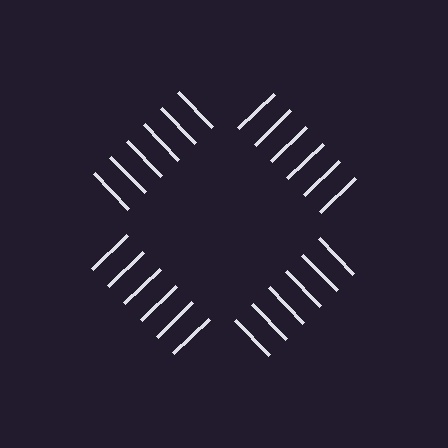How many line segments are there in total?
24 — 6 along each of the 4 edges.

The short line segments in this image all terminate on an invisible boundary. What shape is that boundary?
An illusory square — the line segments terminate on its edges but no continuous stroke is drawn.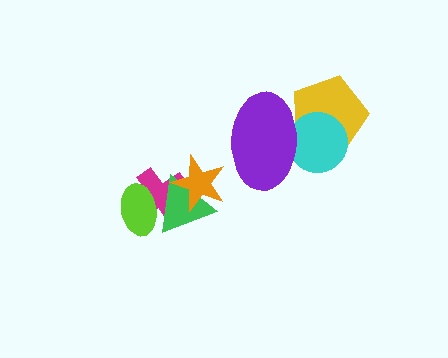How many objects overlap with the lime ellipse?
2 objects overlap with the lime ellipse.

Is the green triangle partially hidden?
Yes, it is partially covered by another shape.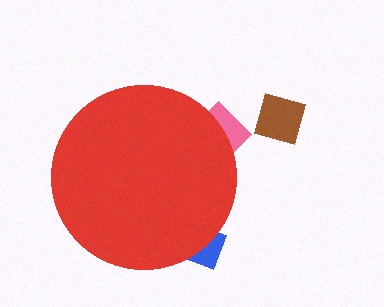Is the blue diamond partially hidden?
Yes, the blue diamond is partially hidden behind the red circle.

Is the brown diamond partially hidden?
No, the brown diamond is fully visible.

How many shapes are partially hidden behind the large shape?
2 shapes are partially hidden.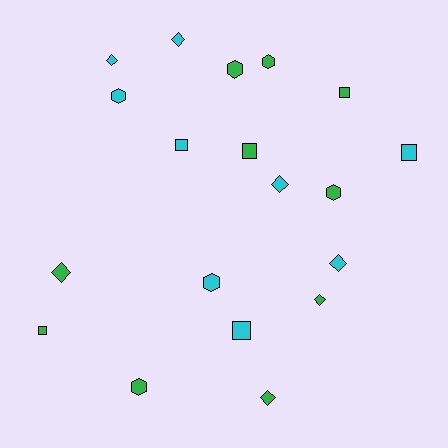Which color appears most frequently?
Green, with 10 objects.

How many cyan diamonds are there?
There are 4 cyan diamonds.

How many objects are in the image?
There are 19 objects.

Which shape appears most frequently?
Diamond, with 7 objects.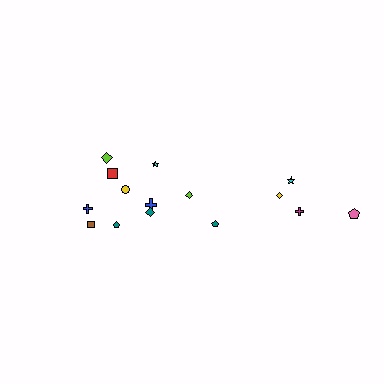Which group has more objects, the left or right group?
The left group.